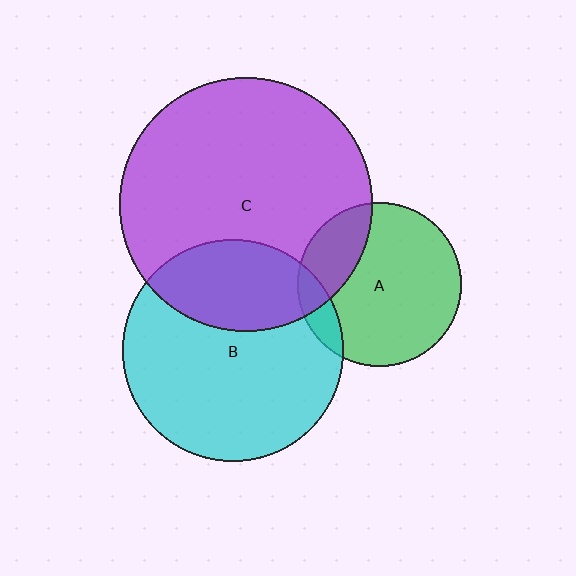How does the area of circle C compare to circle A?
Approximately 2.4 times.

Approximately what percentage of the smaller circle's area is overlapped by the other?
Approximately 10%.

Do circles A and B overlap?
Yes.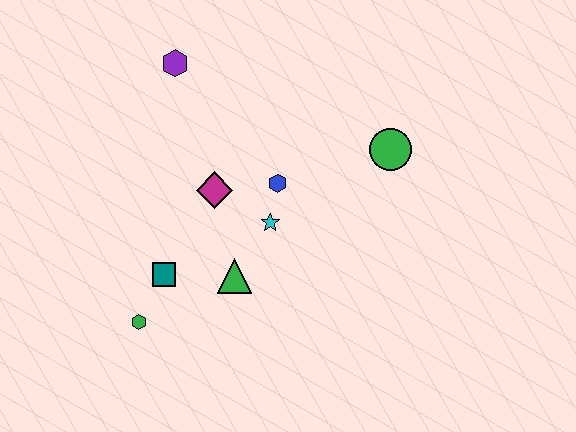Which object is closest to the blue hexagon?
The cyan star is closest to the blue hexagon.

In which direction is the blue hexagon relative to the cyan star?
The blue hexagon is above the cyan star.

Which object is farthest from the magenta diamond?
The green circle is farthest from the magenta diamond.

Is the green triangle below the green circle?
Yes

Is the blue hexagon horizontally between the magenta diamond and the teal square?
No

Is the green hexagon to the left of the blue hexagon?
Yes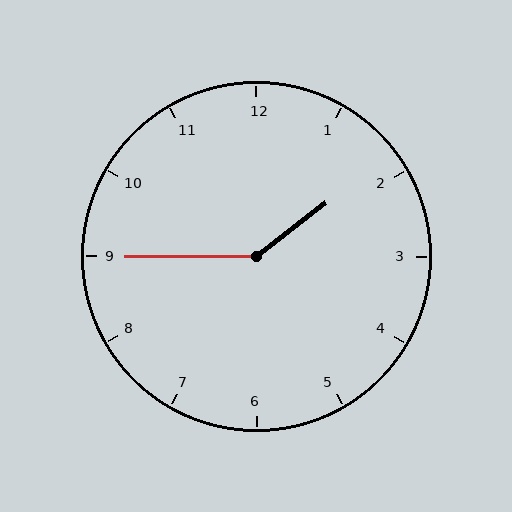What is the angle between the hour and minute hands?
Approximately 142 degrees.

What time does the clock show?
1:45.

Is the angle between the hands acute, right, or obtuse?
It is obtuse.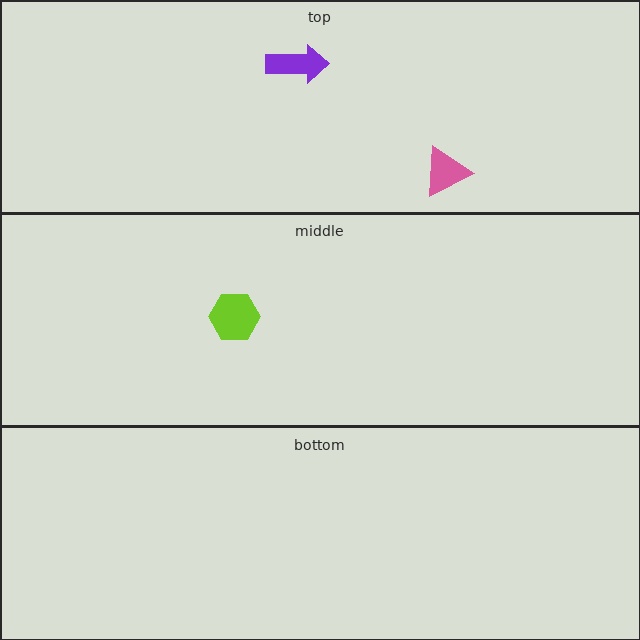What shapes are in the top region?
The purple arrow, the pink triangle.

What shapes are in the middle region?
The lime hexagon.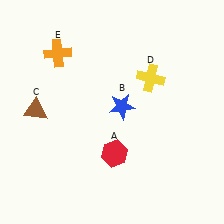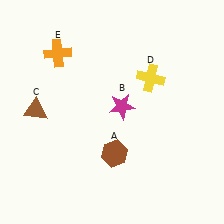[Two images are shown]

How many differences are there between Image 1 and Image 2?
There are 2 differences between the two images.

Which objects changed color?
A changed from red to brown. B changed from blue to magenta.